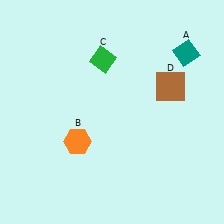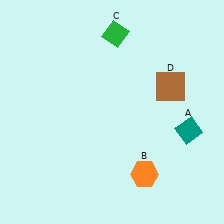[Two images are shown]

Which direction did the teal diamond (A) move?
The teal diamond (A) moved down.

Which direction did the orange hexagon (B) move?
The orange hexagon (B) moved right.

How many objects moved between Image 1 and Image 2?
3 objects moved between the two images.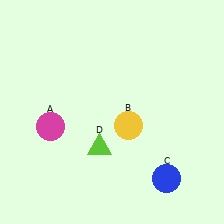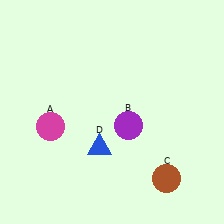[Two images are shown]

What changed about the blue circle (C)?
In Image 1, C is blue. In Image 2, it changed to brown.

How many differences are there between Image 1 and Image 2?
There are 3 differences between the two images.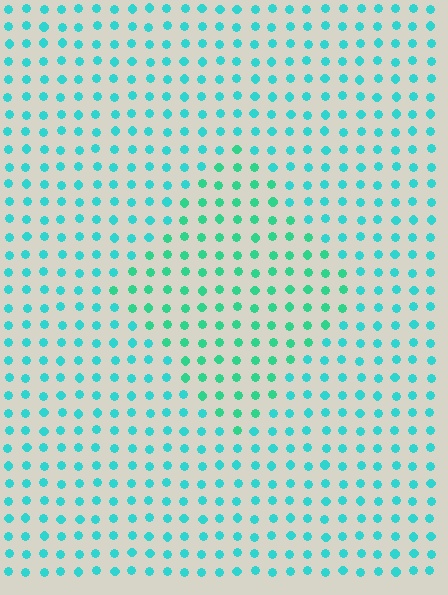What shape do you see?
I see a diamond.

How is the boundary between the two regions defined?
The boundary is defined purely by a slight shift in hue (about 25 degrees). Spacing, size, and orientation are identical on both sides.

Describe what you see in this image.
The image is filled with small cyan elements in a uniform arrangement. A diamond-shaped region is visible where the elements are tinted to a slightly different hue, forming a subtle color boundary.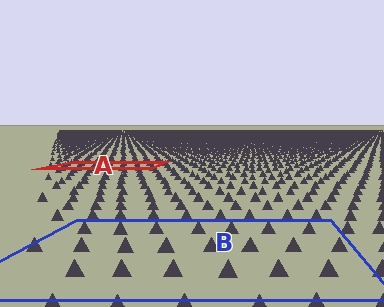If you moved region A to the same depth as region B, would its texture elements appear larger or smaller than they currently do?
They would appear larger. At a closer depth, the same texture elements are projected at a bigger on-screen size.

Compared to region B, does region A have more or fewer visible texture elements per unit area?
Region A has more texture elements per unit area — they are packed more densely because it is farther away.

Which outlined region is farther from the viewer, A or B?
Region A is farther from the viewer — the texture elements inside it appear smaller and more densely packed.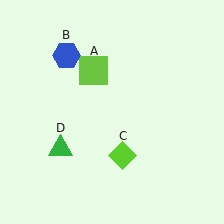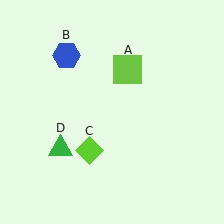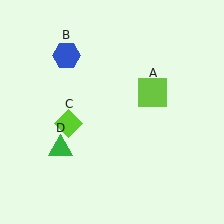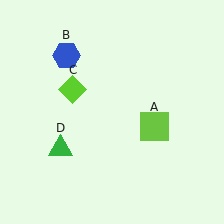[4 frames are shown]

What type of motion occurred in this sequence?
The lime square (object A), lime diamond (object C) rotated clockwise around the center of the scene.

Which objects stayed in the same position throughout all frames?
Blue hexagon (object B) and green triangle (object D) remained stationary.